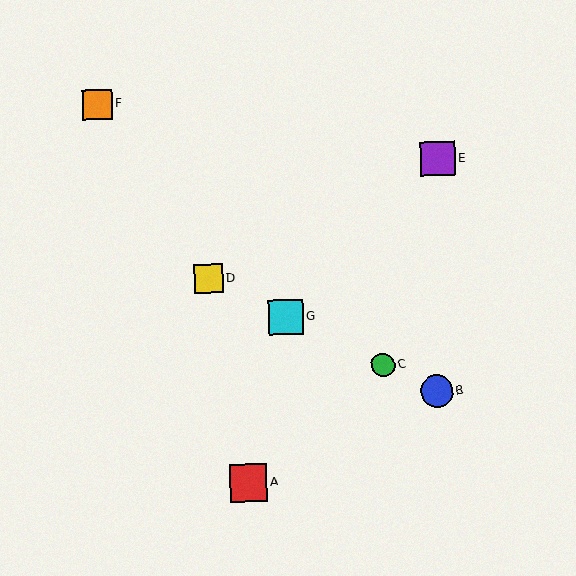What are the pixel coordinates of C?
Object C is at (383, 365).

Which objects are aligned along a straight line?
Objects B, C, D, G are aligned along a straight line.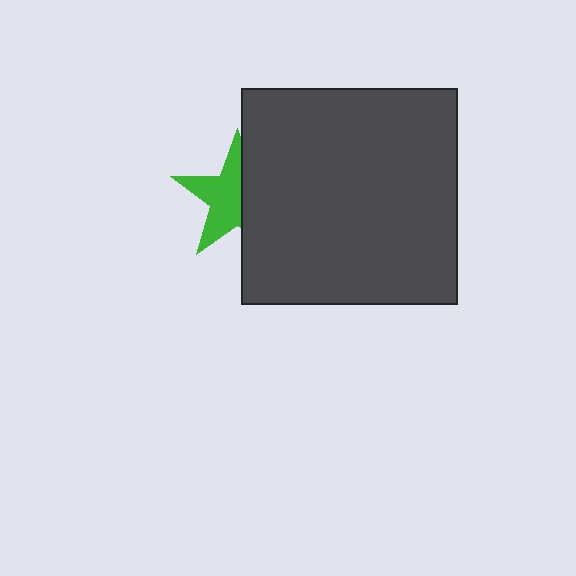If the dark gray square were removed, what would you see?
You would see the complete green star.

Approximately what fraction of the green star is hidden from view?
Roughly 43% of the green star is hidden behind the dark gray square.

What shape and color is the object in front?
The object in front is a dark gray square.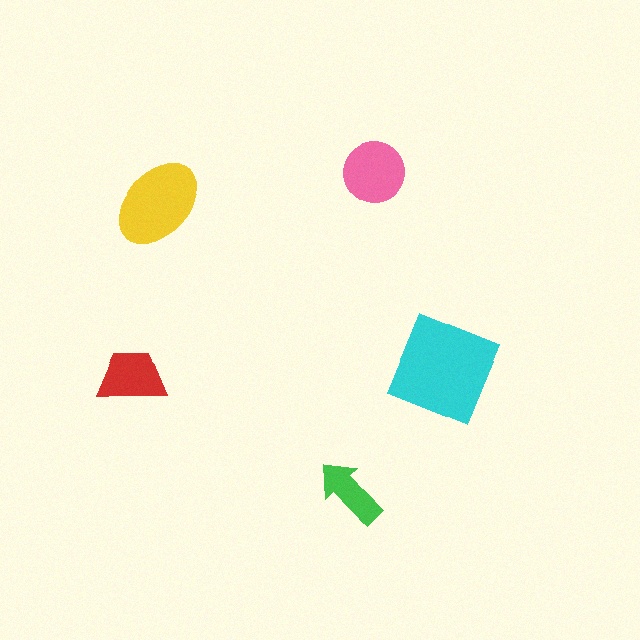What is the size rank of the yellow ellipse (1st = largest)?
2nd.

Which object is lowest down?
The green arrow is bottommost.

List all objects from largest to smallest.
The cyan diamond, the yellow ellipse, the pink circle, the red trapezoid, the green arrow.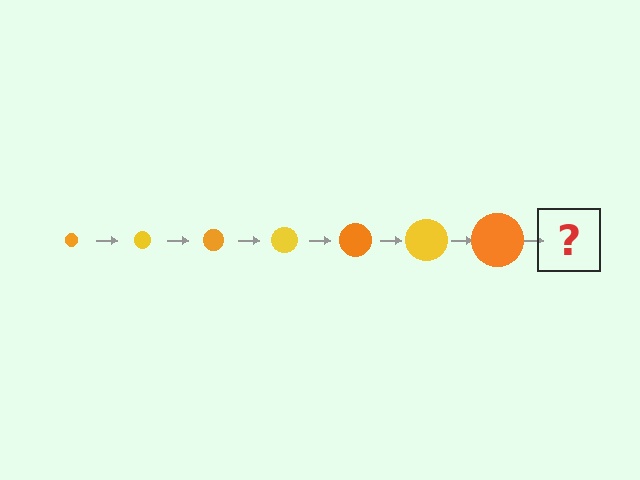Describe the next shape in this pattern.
It should be a yellow circle, larger than the previous one.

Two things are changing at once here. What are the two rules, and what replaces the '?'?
The two rules are that the circle grows larger each step and the color cycles through orange and yellow. The '?' should be a yellow circle, larger than the previous one.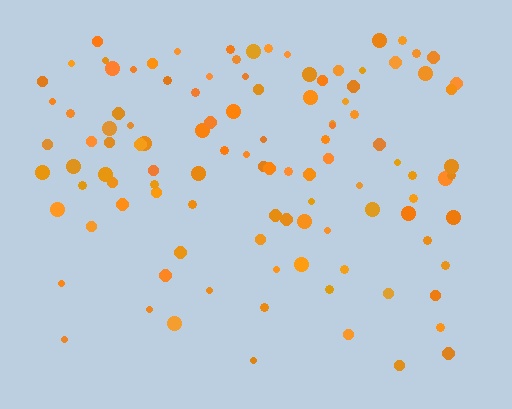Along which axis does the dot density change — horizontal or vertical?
Vertical.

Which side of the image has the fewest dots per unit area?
The bottom.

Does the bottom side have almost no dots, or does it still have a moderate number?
Still a moderate number, just noticeably fewer than the top.